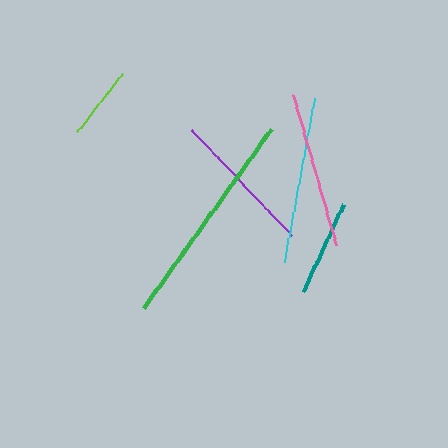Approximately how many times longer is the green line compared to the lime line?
The green line is approximately 3.0 times the length of the lime line.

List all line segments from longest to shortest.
From longest to shortest: green, cyan, pink, purple, teal, lime.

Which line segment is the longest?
The green line is the longest at approximately 221 pixels.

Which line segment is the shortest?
The lime line is the shortest at approximately 73 pixels.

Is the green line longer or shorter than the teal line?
The green line is longer than the teal line.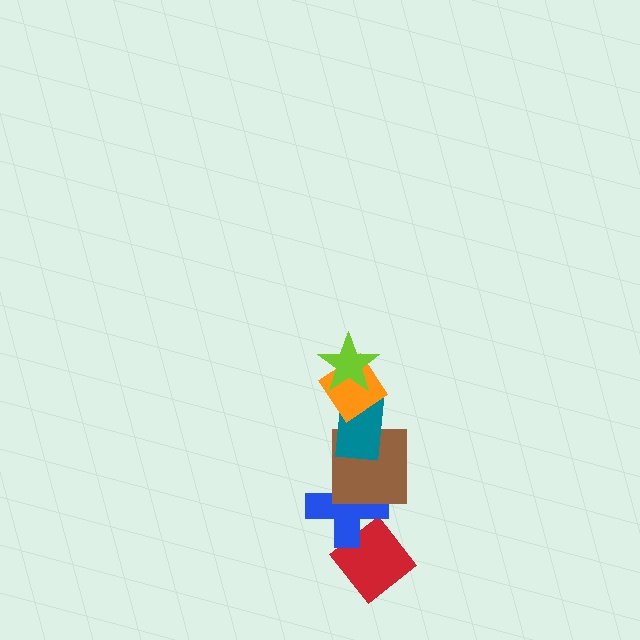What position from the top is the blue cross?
The blue cross is 5th from the top.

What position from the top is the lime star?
The lime star is 1st from the top.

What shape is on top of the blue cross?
The brown square is on top of the blue cross.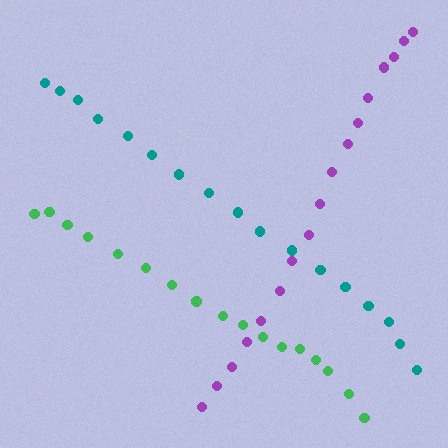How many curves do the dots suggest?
There are 3 distinct paths.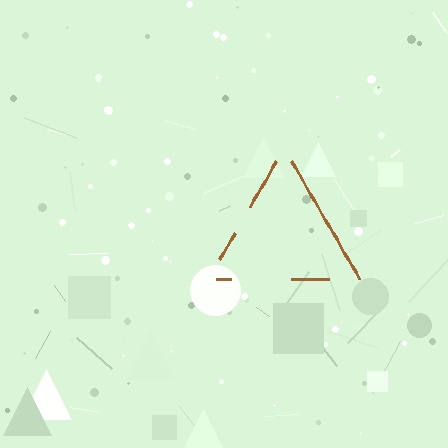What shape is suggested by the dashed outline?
The dashed outline suggests a triangle.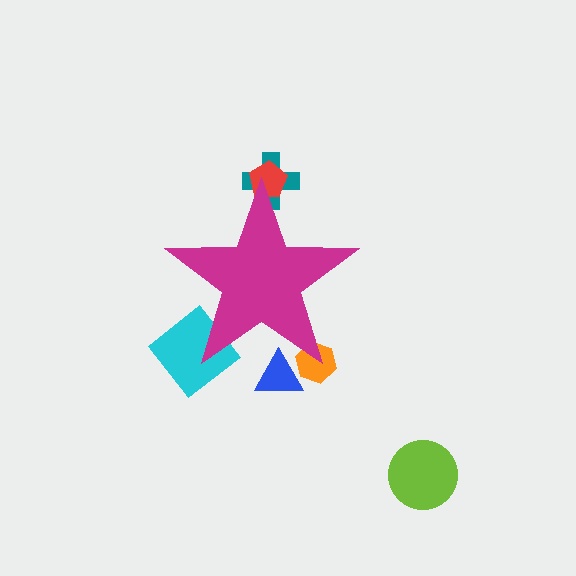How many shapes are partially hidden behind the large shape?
5 shapes are partially hidden.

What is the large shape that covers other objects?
A magenta star.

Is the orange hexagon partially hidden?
Yes, the orange hexagon is partially hidden behind the magenta star.